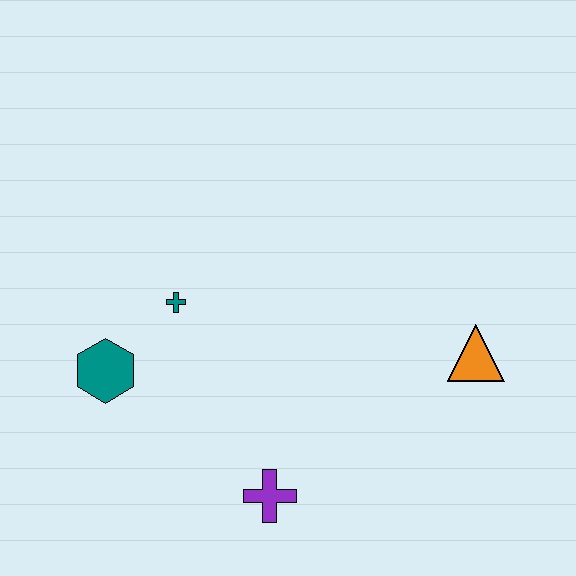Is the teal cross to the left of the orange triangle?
Yes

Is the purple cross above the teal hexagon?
No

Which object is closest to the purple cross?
The teal hexagon is closest to the purple cross.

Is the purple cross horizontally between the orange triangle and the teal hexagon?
Yes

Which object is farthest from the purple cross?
The orange triangle is farthest from the purple cross.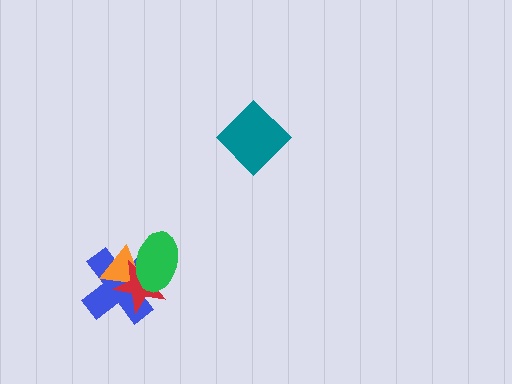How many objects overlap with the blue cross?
3 objects overlap with the blue cross.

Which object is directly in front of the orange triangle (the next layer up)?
The red star is directly in front of the orange triangle.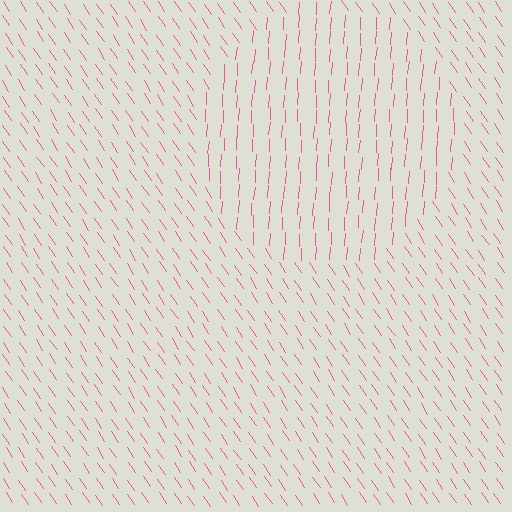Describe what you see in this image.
The image is filled with small pink line segments. A circle region in the image has lines oriented differently from the surrounding lines, creating a visible texture boundary.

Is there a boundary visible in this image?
Yes, there is a texture boundary formed by a change in line orientation.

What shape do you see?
I see a circle.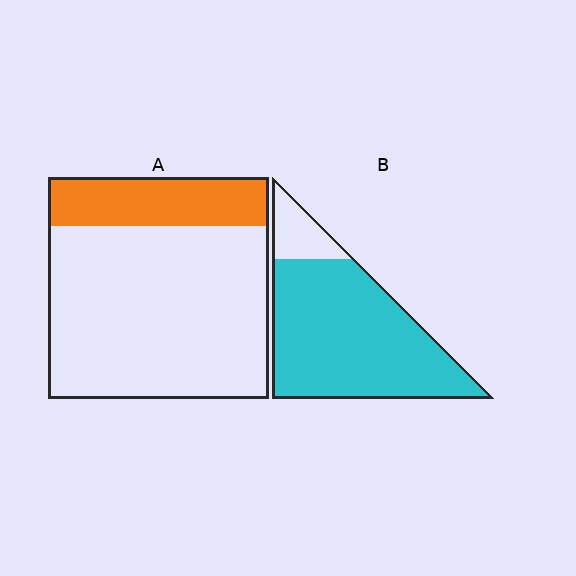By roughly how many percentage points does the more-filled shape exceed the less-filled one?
By roughly 65 percentage points (B over A).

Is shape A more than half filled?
No.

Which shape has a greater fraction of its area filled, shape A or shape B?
Shape B.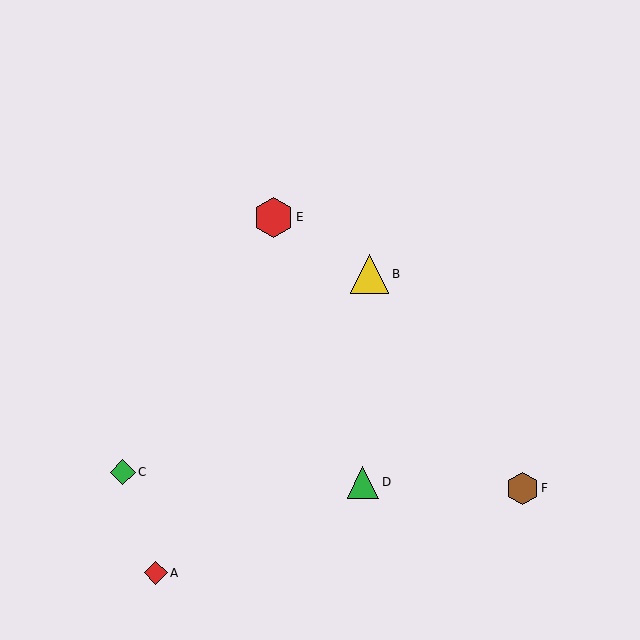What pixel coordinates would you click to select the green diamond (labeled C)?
Click at (123, 472) to select the green diamond C.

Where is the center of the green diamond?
The center of the green diamond is at (123, 472).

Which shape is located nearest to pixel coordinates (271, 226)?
The red hexagon (labeled E) at (273, 217) is nearest to that location.